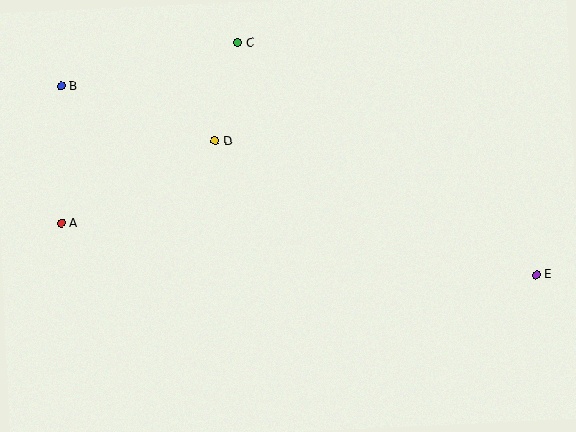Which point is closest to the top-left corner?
Point B is closest to the top-left corner.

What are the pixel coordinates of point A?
Point A is at (62, 223).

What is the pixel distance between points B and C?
The distance between B and C is 182 pixels.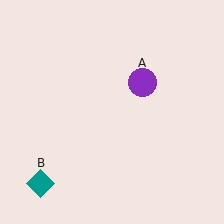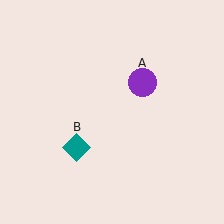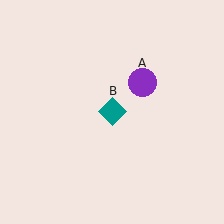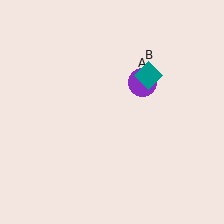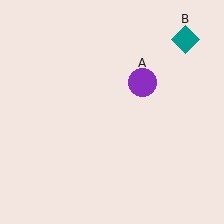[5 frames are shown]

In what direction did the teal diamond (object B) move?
The teal diamond (object B) moved up and to the right.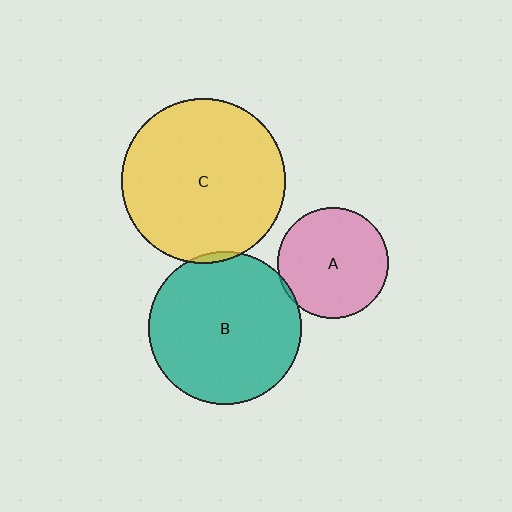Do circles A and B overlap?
Yes.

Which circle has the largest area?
Circle C (yellow).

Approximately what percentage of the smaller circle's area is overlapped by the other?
Approximately 5%.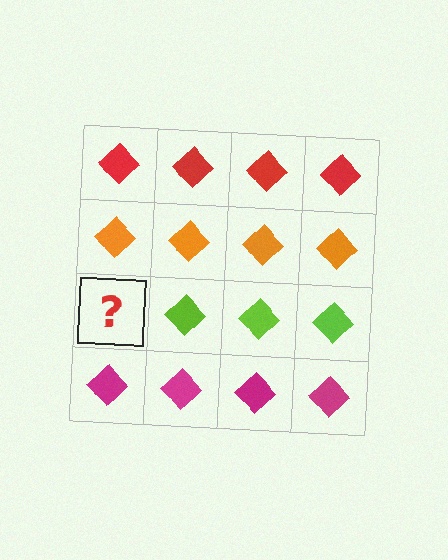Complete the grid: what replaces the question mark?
The question mark should be replaced with a lime diamond.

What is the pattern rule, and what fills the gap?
The rule is that each row has a consistent color. The gap should be filled with a lime diamond.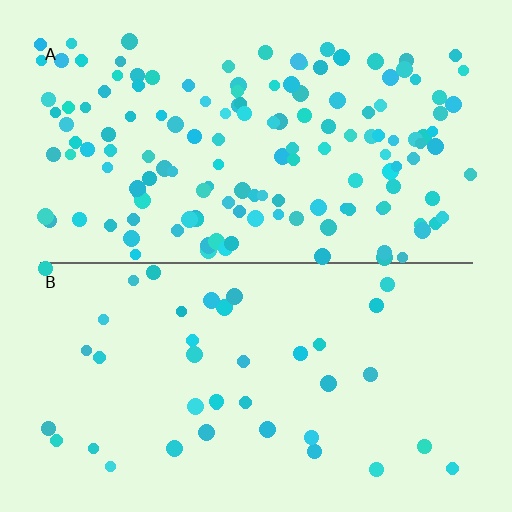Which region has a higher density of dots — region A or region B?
A (the top).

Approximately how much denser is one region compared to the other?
Approximately 3.6× — region A over region B.